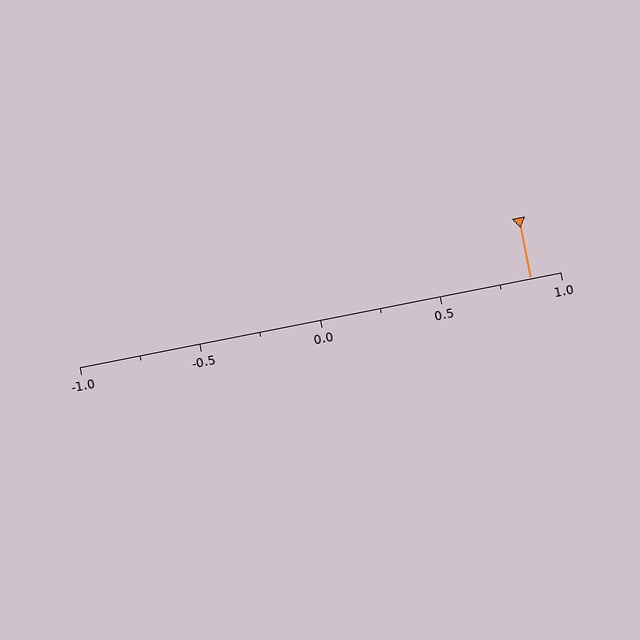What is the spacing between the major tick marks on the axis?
The major ticks are spaced 0.5 apart.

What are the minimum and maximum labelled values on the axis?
The axis runs from -1.0 to 1.0.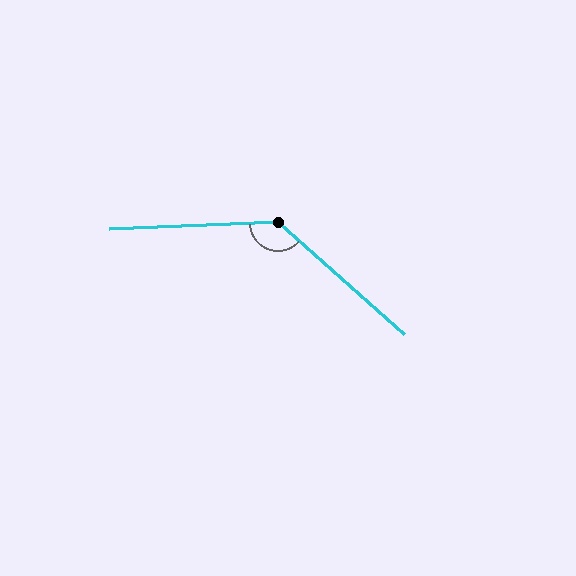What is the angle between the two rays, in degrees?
Approximately 136 degrees.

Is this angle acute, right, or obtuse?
It is obtuse.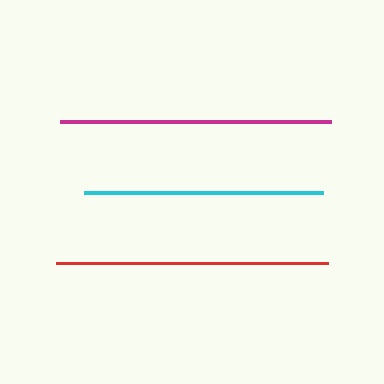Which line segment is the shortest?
The cyan line is the shortest at approximately 239 pixels.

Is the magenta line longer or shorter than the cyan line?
The magenta line is longer than the cyan line.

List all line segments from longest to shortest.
From longest to shortest: red, magenta, cyan.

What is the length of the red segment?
The red segment is approximately 272 pixels long.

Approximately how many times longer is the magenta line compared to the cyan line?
The magenta line is approximately 1.1 times the length of the cyan line.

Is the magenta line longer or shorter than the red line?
The red line is longer than the magenta line.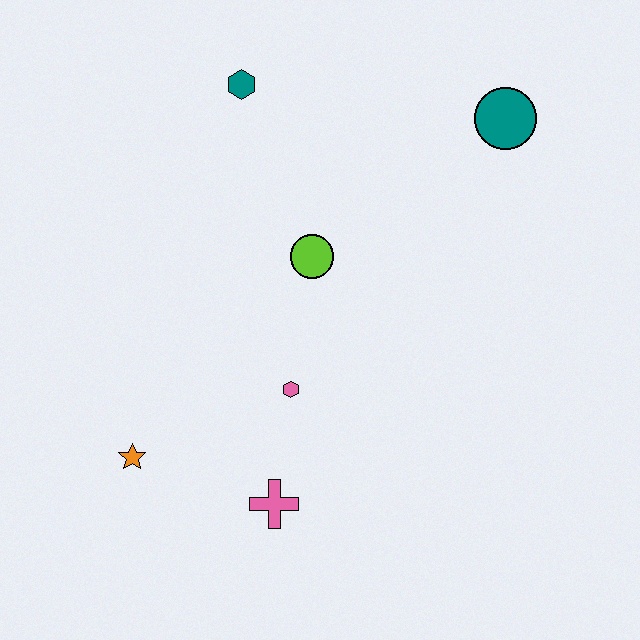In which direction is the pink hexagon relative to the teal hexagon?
The pink hexagon is below the teal hexagon.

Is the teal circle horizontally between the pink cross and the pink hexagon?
No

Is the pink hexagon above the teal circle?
No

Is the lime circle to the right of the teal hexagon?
Yes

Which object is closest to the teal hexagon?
The lime circle is closest to the teal hexagon.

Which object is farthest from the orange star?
The teal circle is farthest from the orange star.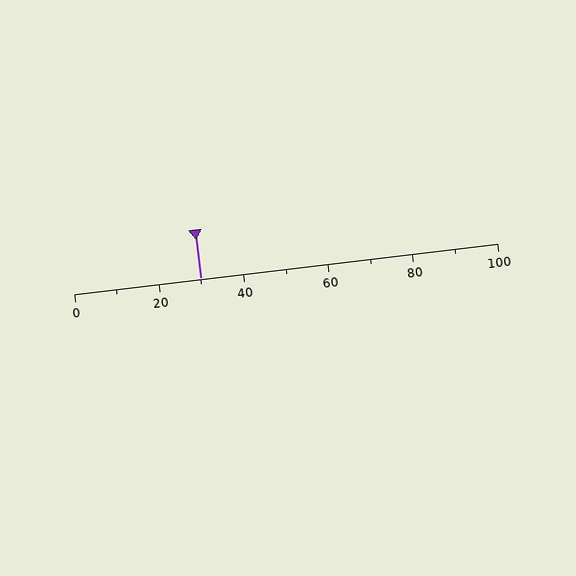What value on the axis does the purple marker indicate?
The marker indicates approximately 30.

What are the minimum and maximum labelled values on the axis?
The axis runs from 0 to 100.